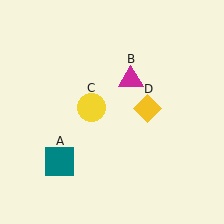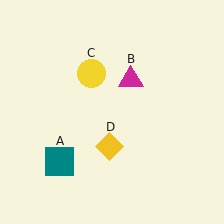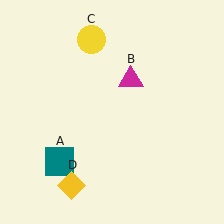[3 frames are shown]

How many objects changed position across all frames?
2 objects changed position: yellow circle (object C), yellow diamond (object D).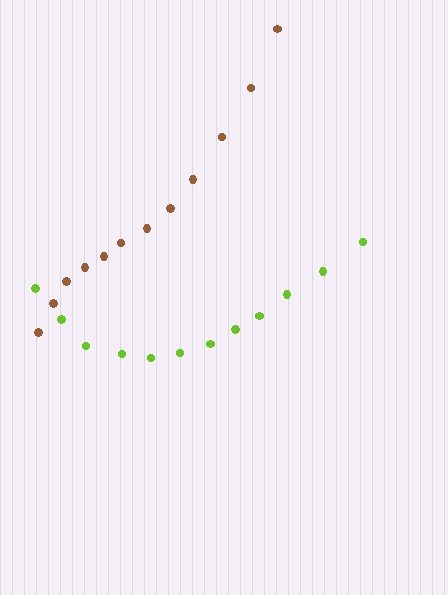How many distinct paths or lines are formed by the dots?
There are 2 distinct paths.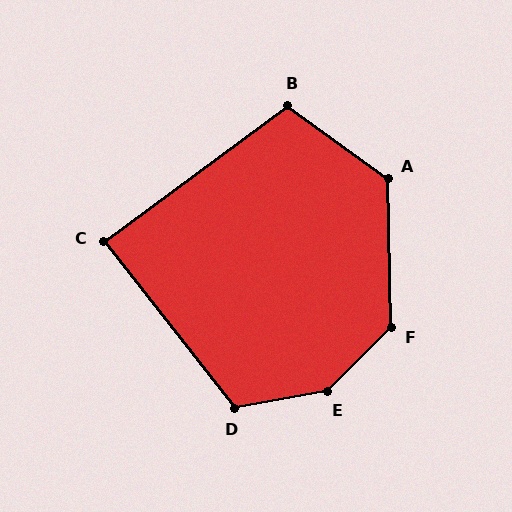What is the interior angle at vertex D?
Approximately 118 degrees (obtuse).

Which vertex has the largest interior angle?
E, at approximately 145 degrees.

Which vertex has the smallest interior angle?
C, at approximately 88 degrees.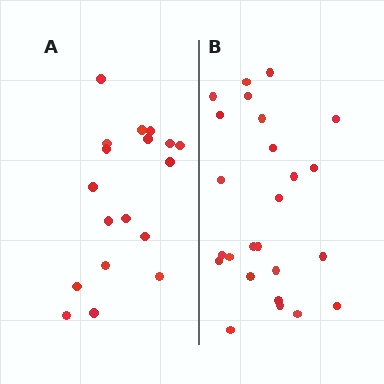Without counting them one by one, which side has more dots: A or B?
Region B (the right region) has more dots.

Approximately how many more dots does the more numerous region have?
Region B has roughly 8 or so more dots than region A.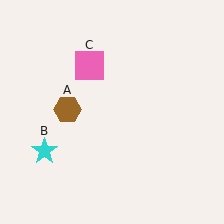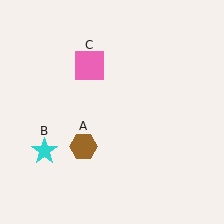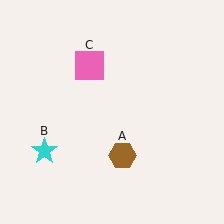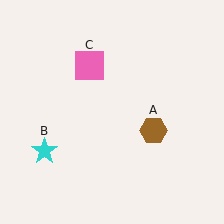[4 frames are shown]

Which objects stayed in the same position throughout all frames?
Cyan star (object B) and pink square (object C) remained stationary.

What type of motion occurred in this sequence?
The brown hexagon (object A) rotated counterclockwise around the center of the scene.